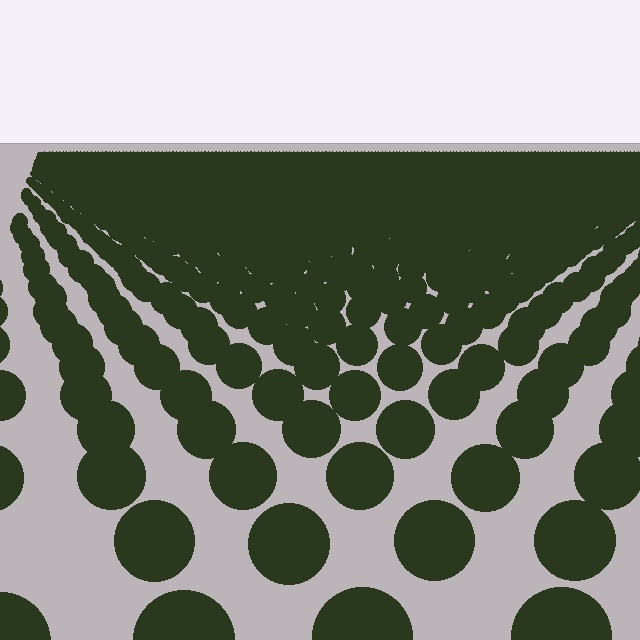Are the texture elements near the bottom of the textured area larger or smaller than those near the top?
Larger. Near the bottom, elements are closer to the viewer and appear at a bigger on-screen size.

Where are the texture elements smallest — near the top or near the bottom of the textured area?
Near the top.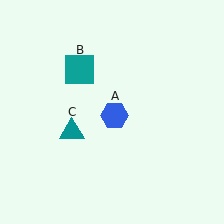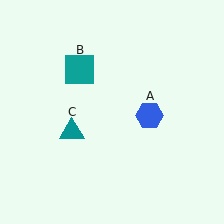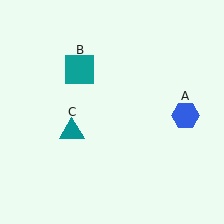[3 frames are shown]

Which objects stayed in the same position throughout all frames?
Teal square (object B) and teal triangle (object C) remained stationary.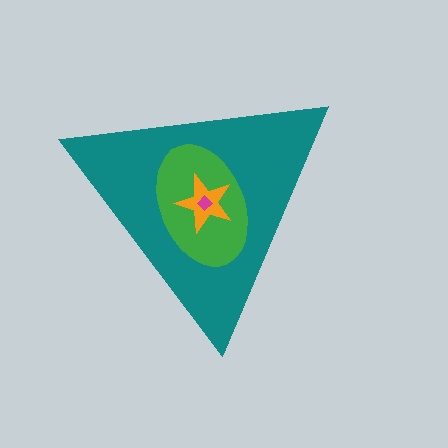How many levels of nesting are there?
4.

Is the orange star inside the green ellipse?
Yes.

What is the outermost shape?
The teal triangle.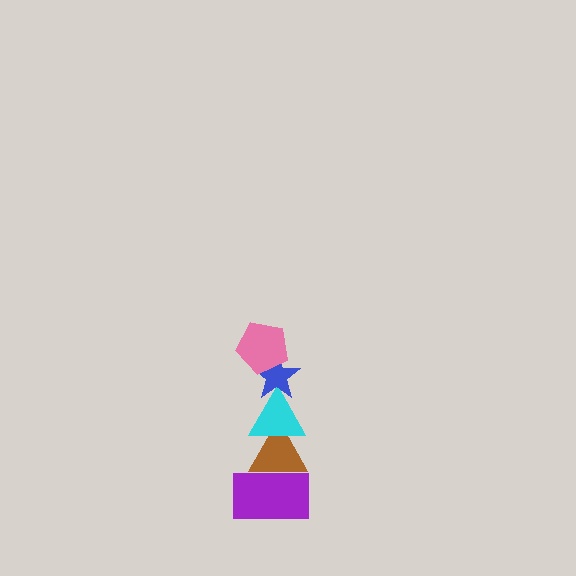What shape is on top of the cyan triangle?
The blue star is on top of the cyan triangle.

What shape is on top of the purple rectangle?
The brown triangle is on top of the purple rectangle.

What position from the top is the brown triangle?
The brown triangle is 4th from the top.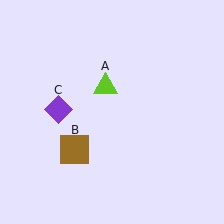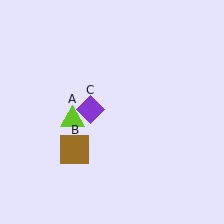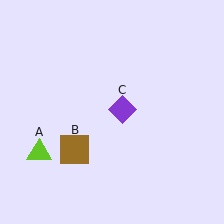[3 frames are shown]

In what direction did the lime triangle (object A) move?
The lime triangle (object A) moved down and to the left.